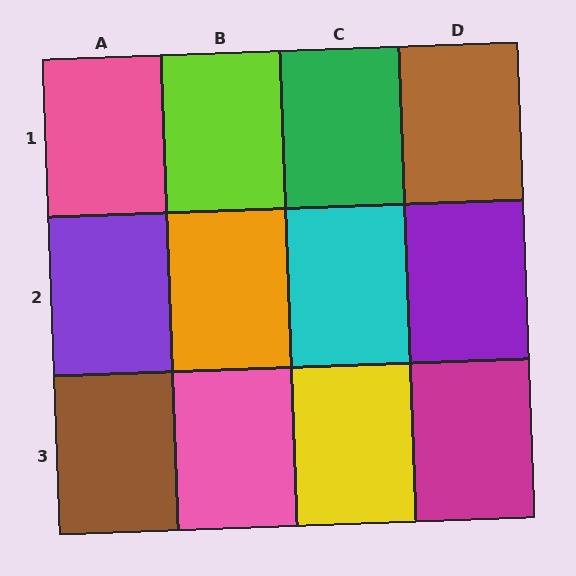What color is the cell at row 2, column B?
Orange.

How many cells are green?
1 cell is green.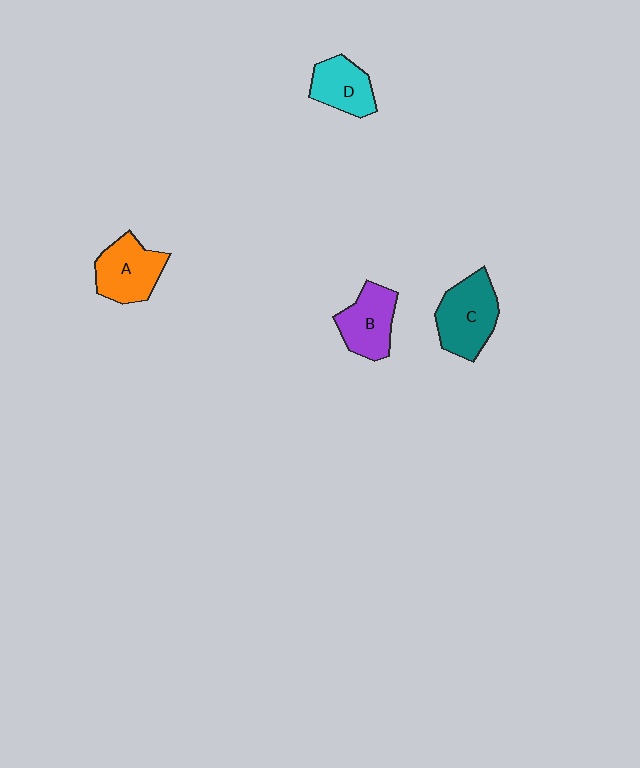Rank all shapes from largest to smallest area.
From largest to smallest: C (teal), A (orange), B (purple), D (cyan).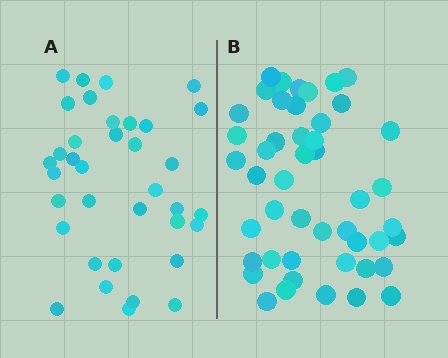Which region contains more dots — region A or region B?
Region B (the right region) has more dots.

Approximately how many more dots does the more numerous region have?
Region B has roughly 12 or so more dots than region A.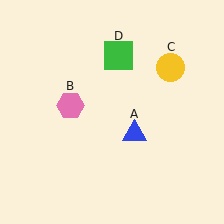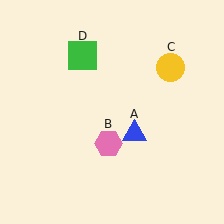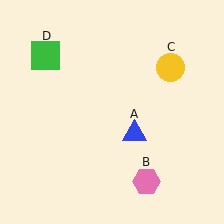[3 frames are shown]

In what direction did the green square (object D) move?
The green square (object D) moved left.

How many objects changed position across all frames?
2 objects changed position: pink hexagon (object B), green square (object D).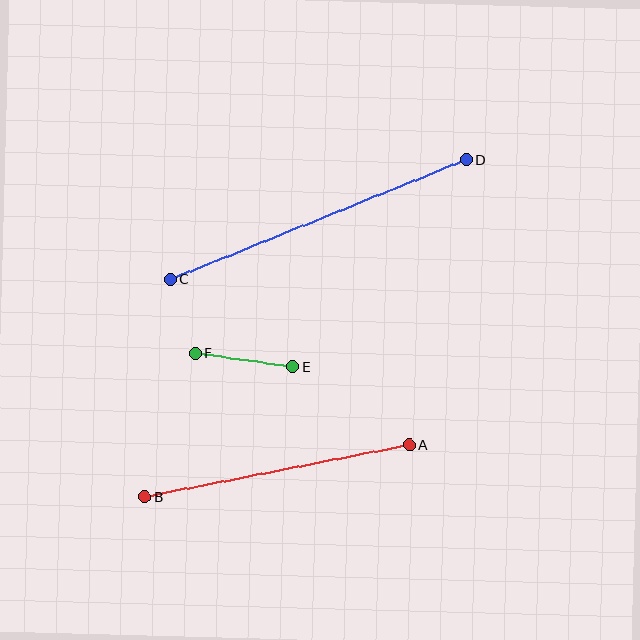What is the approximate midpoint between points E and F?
The midpoint is at approximately (244, 360) pixels.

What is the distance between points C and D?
The distance is approximately 320 pixels.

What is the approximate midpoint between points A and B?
The midpoint is at approximately (277, 471) pixels.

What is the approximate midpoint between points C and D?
The midpoint is at approximately (318, 219) pixels.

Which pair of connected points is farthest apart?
Points C and D are farthest apart.